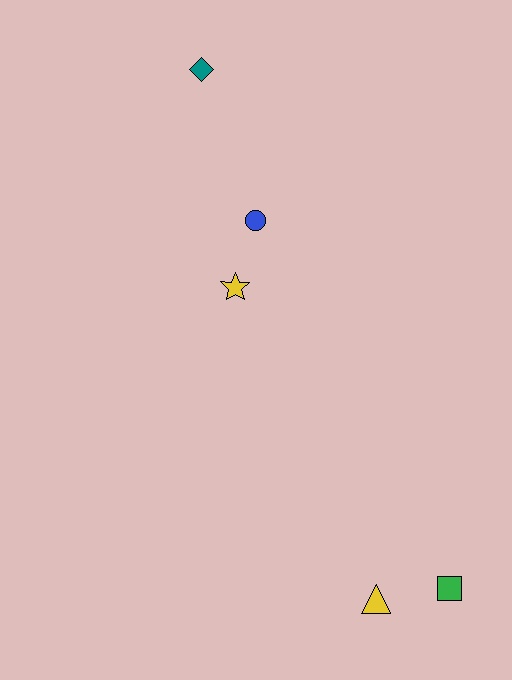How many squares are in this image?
There is 1 square.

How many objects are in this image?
There are 5 objects.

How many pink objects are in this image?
There are no pink objects.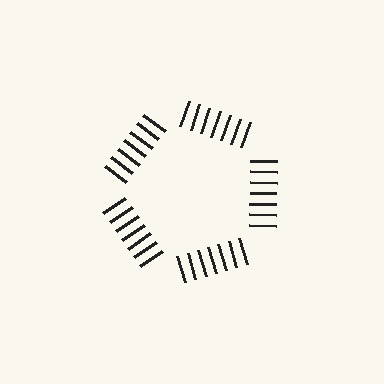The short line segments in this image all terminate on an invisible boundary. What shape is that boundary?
An illusory pentagon — the line segments terminate on its edges but no continuous stroke is drawn.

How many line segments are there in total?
35 — 7 along each of the 5 edges.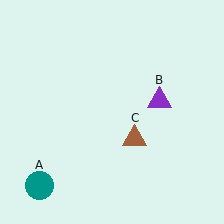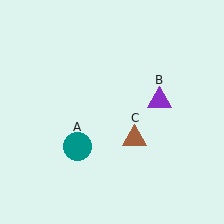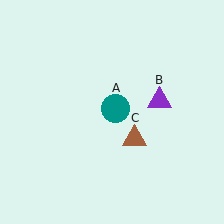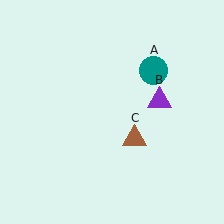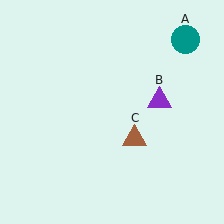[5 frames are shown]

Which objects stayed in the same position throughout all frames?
Purple triangle (object B) and brown triangle (object C) remained stationary.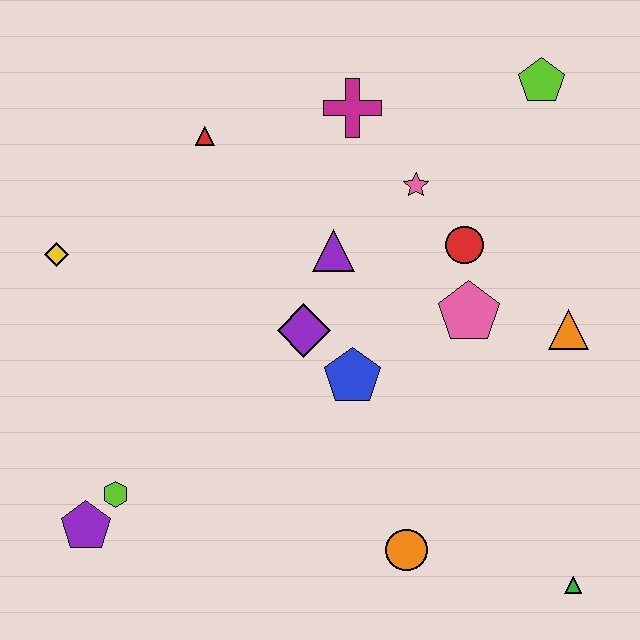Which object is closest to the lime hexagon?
The purple pentagon is closest to the lime hexagon.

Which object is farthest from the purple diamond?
The green triangle is farthest from the purple diamond.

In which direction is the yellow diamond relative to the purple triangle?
The yellow diamond is to the left of the purple triangle.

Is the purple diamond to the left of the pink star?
Yes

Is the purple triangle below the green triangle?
No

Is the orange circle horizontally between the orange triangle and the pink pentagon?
No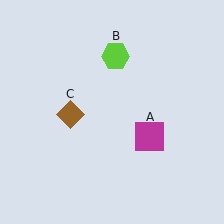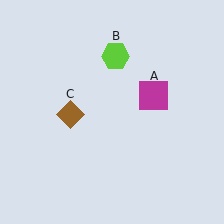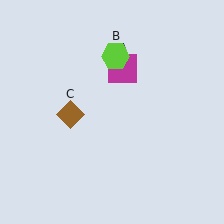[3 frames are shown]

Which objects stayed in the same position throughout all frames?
Lime hexagon (object B) and brown diamond (object C) remained stationary.